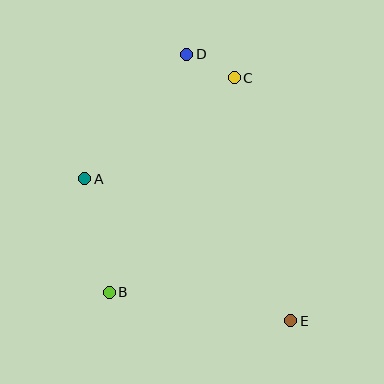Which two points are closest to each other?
Points C and D are closest to each other.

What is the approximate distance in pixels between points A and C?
The distance between A and C is approximately 180 pixels.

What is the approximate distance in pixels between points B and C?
The distance between B and C is approximately 248 pixels.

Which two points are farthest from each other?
Points D and E are farthest from each other.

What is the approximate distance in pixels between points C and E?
The distance between C and E is approximately 249 pixels.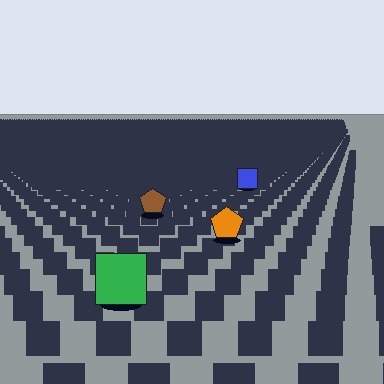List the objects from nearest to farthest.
From nearest to farthest: the green square, the orange pentagon, the brown pentagon, the blue square.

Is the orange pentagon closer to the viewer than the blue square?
Yes. The orange pentagon is closer — you can tell from the texture gradient: the ground texture is coarser near it.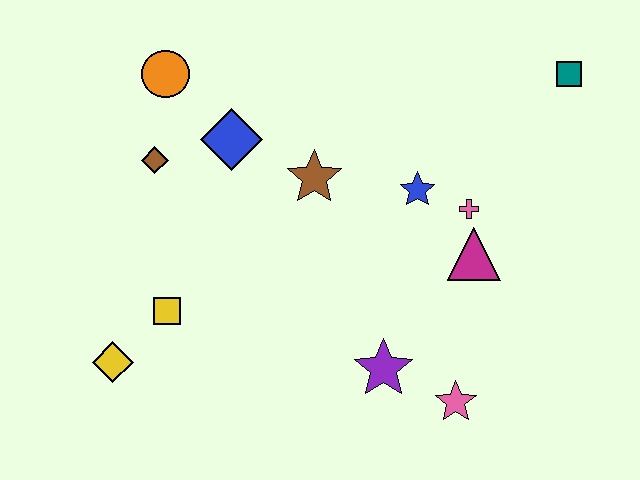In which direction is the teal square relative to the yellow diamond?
The teal square is to the right of the yellow diamond.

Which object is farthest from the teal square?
The yellow diamond is farthest from the teal square.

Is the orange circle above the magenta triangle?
Yes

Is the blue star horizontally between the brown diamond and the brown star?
No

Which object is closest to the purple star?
The pink star is closest to the purple star.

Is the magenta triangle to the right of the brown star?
Yes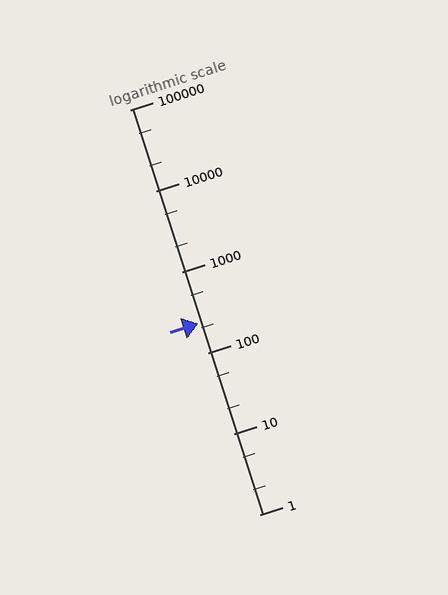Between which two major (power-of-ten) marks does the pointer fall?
The pointer is between 100 and 1000.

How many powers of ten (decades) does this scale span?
The scale spans 5 decades, from 1 to 100000.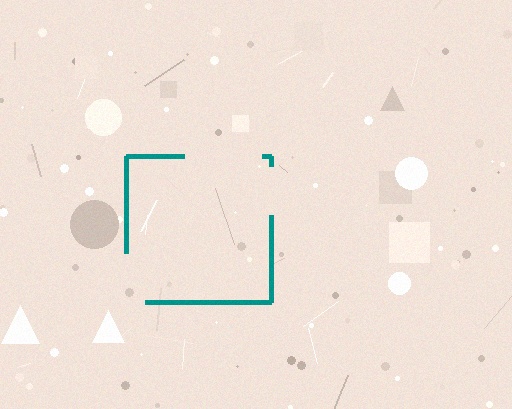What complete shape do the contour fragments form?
The contour fragments form a square.